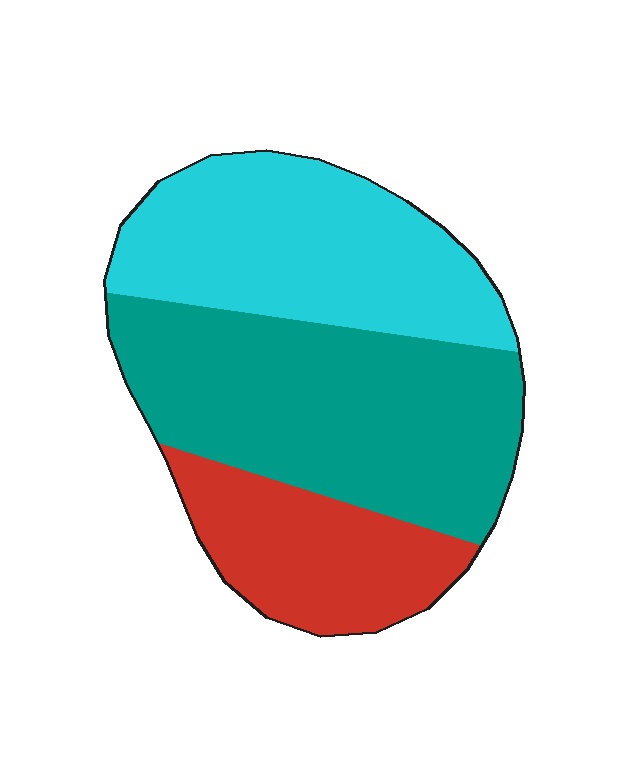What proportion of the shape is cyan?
Cyan covers roughly 35% of the shape.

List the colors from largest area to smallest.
From largest to smallest: teal, cyan, red.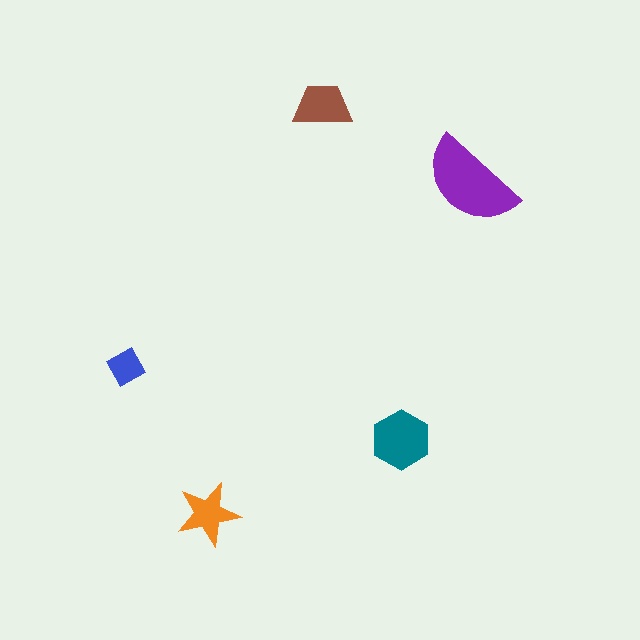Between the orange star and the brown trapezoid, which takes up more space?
The brown trapezoid.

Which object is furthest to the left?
The blue diamond is leftmost.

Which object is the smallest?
The blue diamond.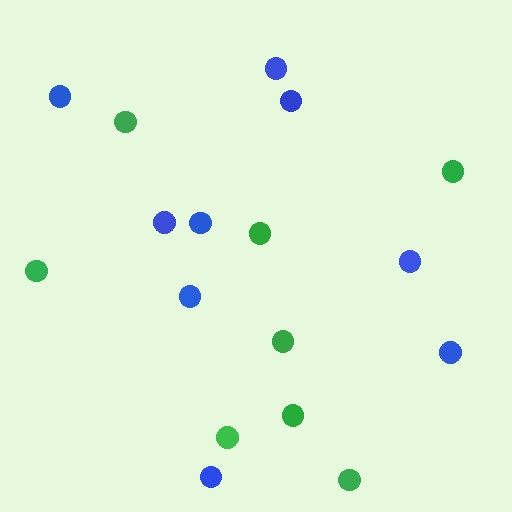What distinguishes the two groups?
There are 2 groups: one group of blue circles (9) and one group of green circles (8).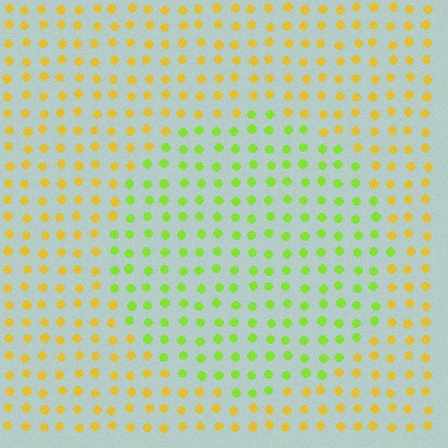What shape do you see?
I see a circle.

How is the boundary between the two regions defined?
The boundary is defined purely by a slight shift in hue (about 45 degrees). Spacing, size, and orientation are identical on both sides.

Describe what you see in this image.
The image is filled with small yellow elements in a uniform arrangement. A circle-shaped region is visible where the elements are tinted to a slightly different hue, forming a subtle color boundary.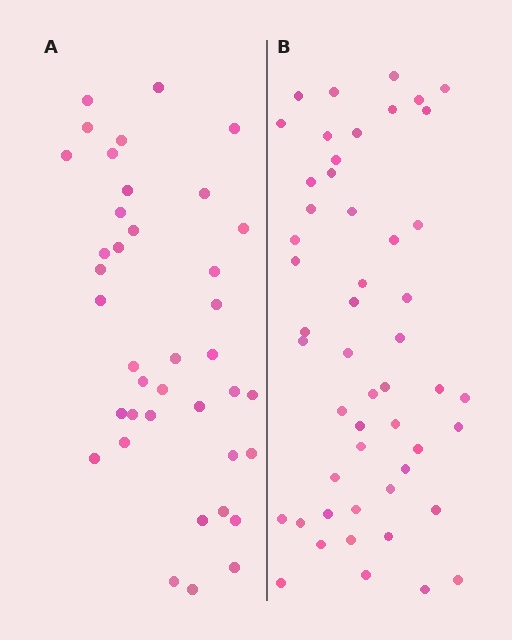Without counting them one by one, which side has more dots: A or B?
Region B (the right region) has more dots.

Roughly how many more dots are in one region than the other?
Region B has roughly 12 or so more dots than region A.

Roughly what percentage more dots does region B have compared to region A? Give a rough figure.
About 30% more.